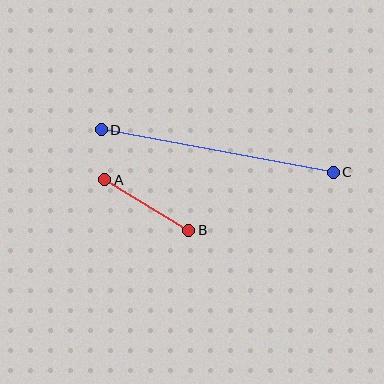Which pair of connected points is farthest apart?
Points C and D are farthest apart.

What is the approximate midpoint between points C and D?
The midpoint is at approximately (217, 151) pixels.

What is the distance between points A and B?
The distance is approximately 98 pixels.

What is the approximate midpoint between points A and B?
The midpoint is at approximately (147, 205) pixels.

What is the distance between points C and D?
The distance is approximately 236 pixels.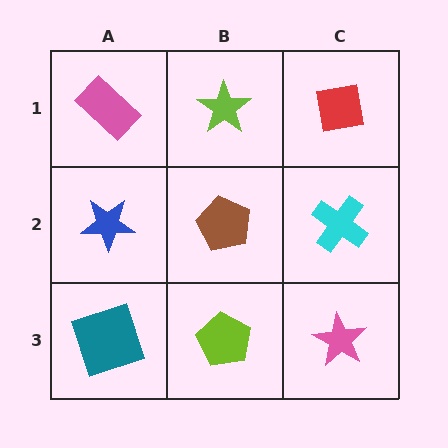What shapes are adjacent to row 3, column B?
A brown pentagon (row 2, column B), a teal square (row 3, column A), a pink star (row 3, column C).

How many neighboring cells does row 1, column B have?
3.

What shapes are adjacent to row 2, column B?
A lime star (row 1, column B), a lime pentagon (row 3, column B), a blue star (row 2, column A), a cyan cross (row 2, column C).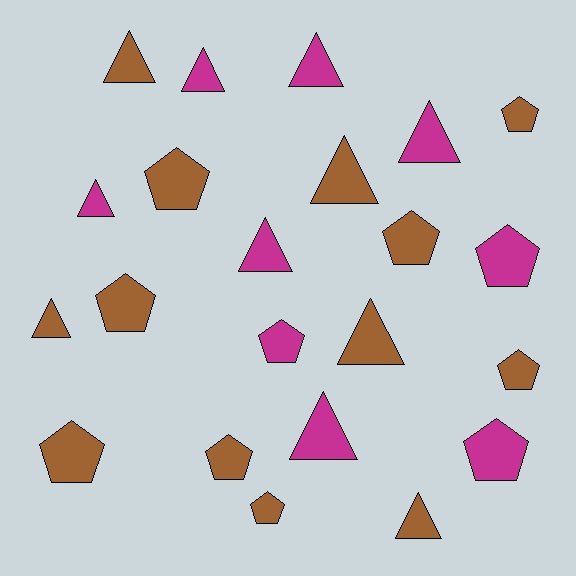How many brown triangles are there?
There are 5 brown triangles.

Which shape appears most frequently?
Pentagon, with 11 objects.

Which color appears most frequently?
Brown, with 13 objects.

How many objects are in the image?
There are 22 objects.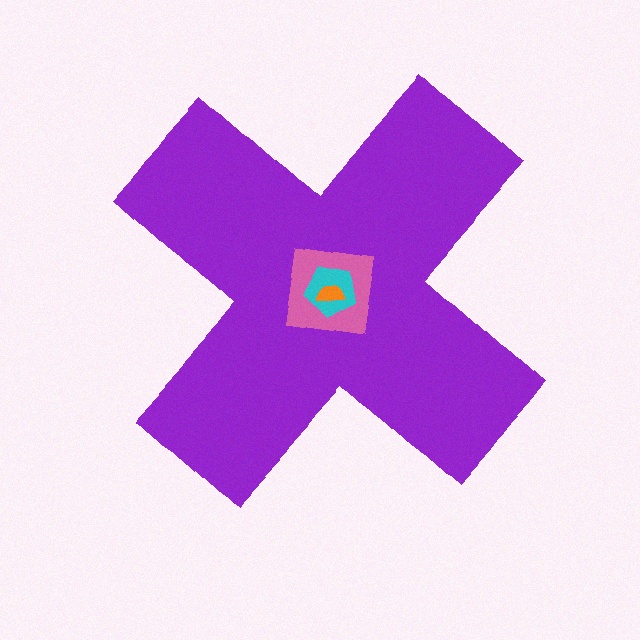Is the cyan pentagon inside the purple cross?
Yes.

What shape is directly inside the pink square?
The cyan pentagon.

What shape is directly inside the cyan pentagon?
The orange semicircle.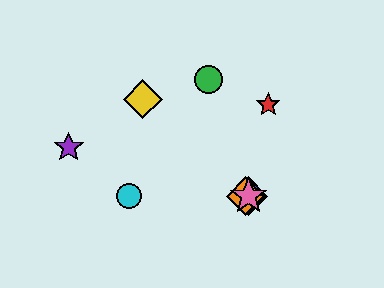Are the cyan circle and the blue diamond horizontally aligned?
Yes, both are at y≈196.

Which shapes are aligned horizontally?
The blue diamond, the orange diamond, the cyan circle, the pink star are aligned horizontally.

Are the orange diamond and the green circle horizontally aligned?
No, the orange diamond is at y≈196 and the green circle is at y≈79.